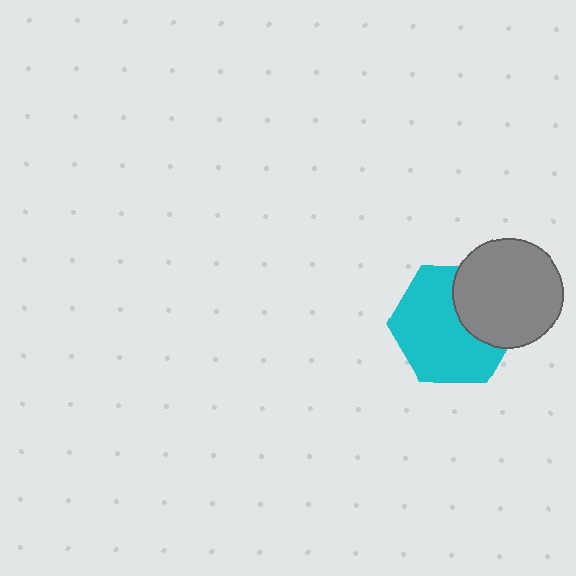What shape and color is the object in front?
The object in front is a gray circle.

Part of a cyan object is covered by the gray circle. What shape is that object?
It is a hexagon.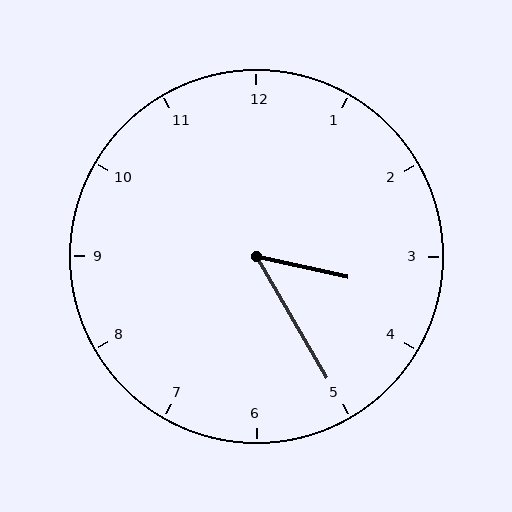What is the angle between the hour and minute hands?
Approximately 48 degrees.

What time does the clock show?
3:25.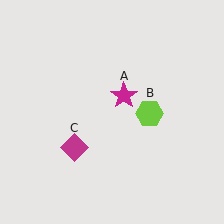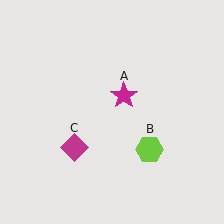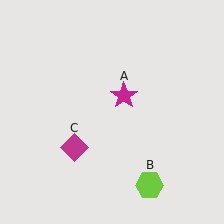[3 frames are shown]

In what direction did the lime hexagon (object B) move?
The lime hexagon (object B) moved down.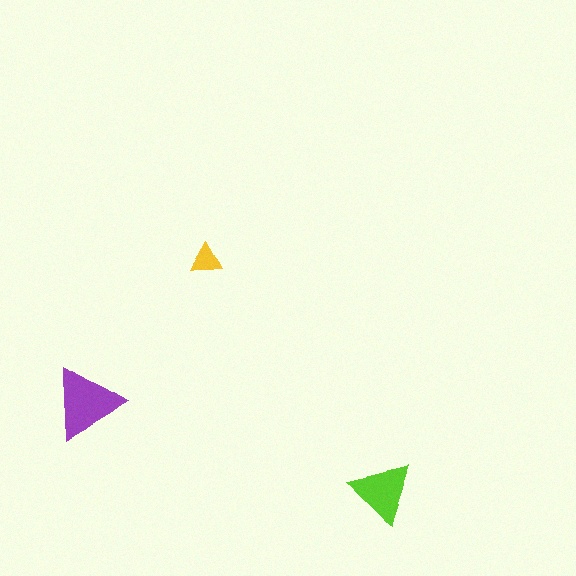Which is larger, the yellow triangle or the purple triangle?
The purple one.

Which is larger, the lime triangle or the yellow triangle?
The lime one.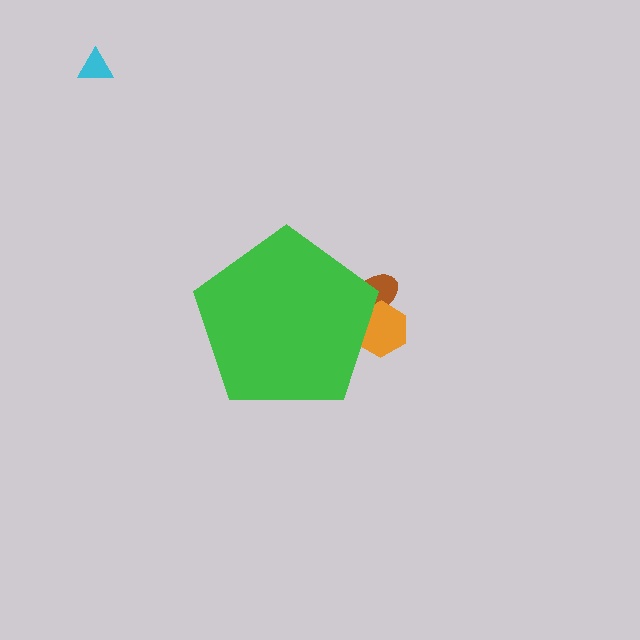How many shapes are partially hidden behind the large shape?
2 shapes are partially hidden.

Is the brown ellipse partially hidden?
Yes, the brown ellipse is partially hidden behind the green pentagon.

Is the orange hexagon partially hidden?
Yes, the orange hexagon is partially hidden behind the green pentagon.